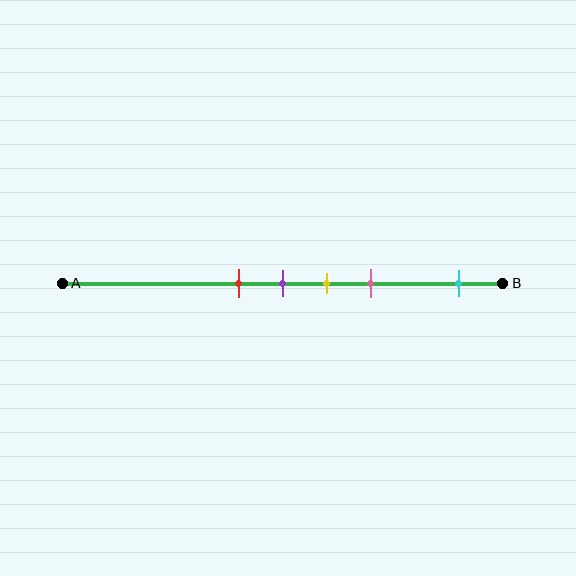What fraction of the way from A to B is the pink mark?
The pink mark is approximately 70% (0.7) of the way from A to B.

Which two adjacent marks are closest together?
The red and purple marks are the closest adjacent pair.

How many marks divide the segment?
There are 5 marks dividing the segment.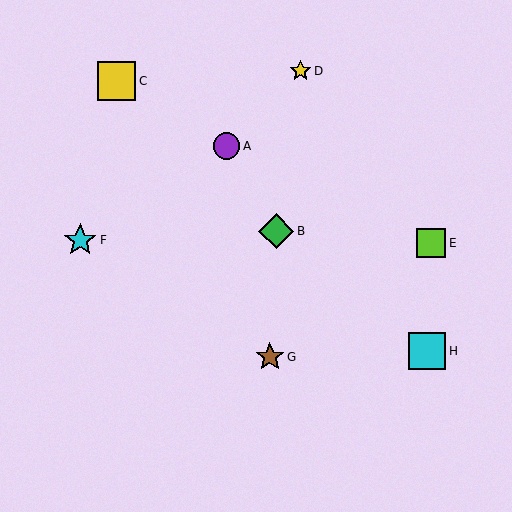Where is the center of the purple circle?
The center of the purple circle is at (226, 146).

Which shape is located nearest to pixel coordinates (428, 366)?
The cyan square (labeled H) at (427, 351) is nearest to that location.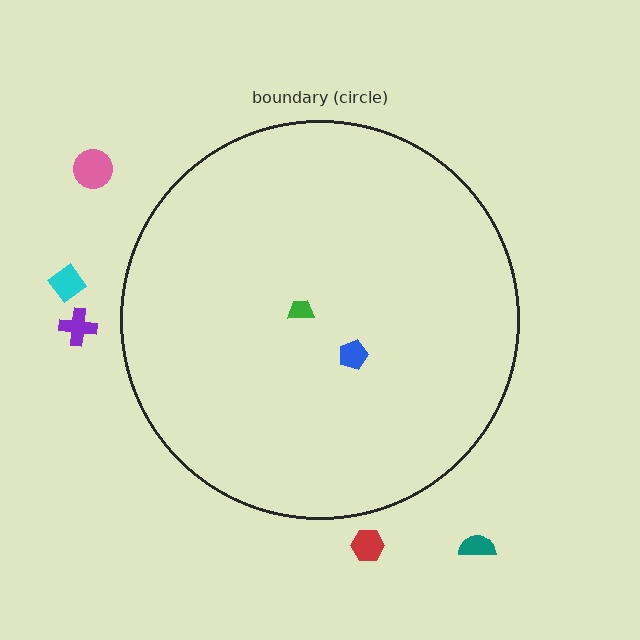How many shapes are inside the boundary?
2 inside, 5 outside.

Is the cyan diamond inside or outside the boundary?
Outside.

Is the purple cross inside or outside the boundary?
Outside.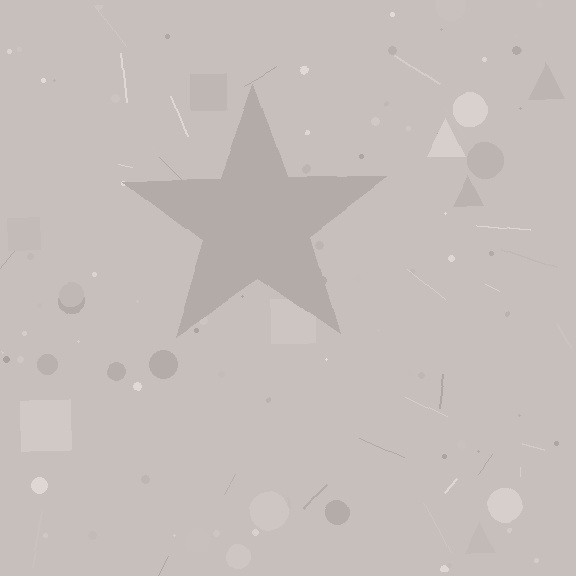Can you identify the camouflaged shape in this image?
The camouflaged shape is a star.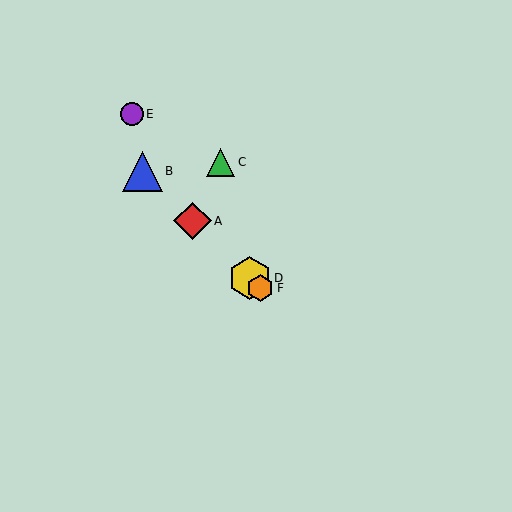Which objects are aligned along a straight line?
Objects A, B, D, F are aligned along a straight line.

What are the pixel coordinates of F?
Object F is at (260, 288).